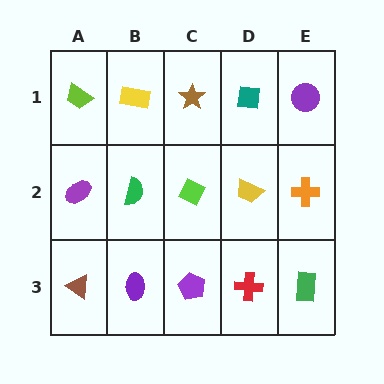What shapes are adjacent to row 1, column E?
An orange cross (row 2, column E), a teal square (row 1, column D).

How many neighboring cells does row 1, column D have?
3.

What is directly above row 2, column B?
A yellow rectangle.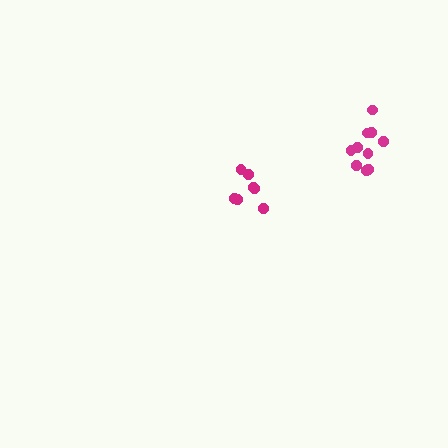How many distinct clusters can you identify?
There are 2 distinct clusters.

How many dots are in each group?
Group 1: 7 dots, Group 2: 10 dots (17 total).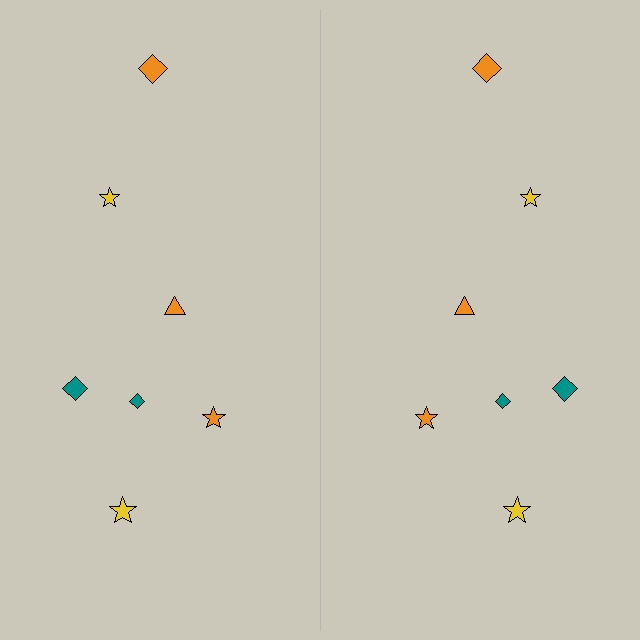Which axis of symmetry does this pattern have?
The pattern has a vertical axis of symmetry running through the center of the image.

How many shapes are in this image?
There are 14 shapes in this image.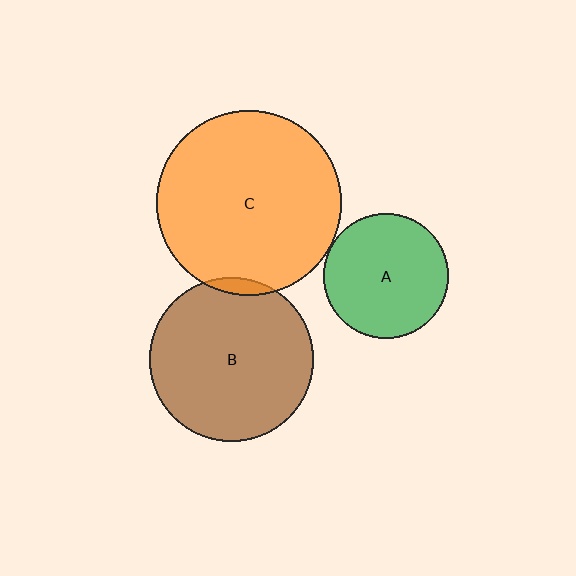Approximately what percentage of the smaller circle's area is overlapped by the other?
Approximately 5%.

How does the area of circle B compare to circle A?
Approximately 1.7 times.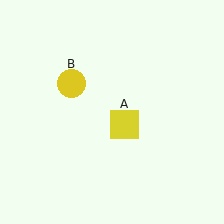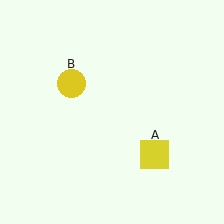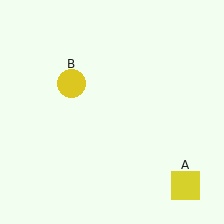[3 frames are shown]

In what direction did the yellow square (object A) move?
The yellow square (object A) moved down and to the right.